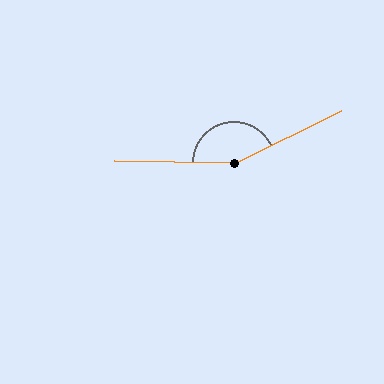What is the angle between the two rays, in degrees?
Approximately 153 degrees.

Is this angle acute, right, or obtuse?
It is obtuse.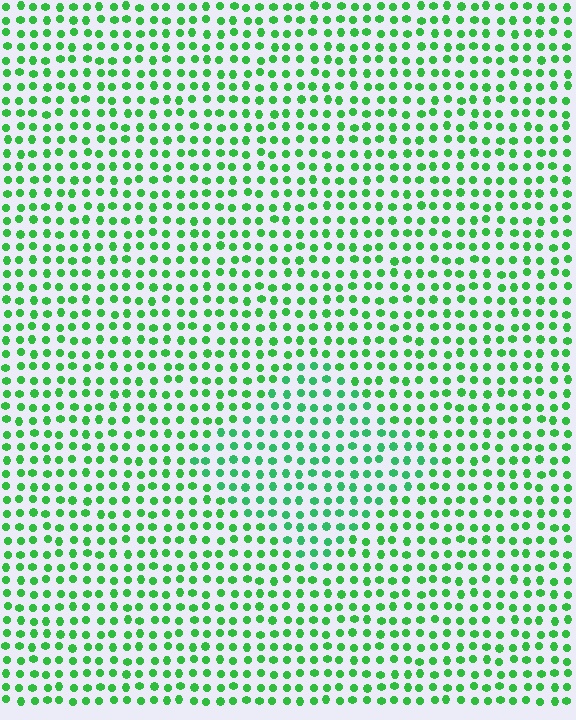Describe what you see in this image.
The image is filled with small green elements in a uniform arrangement. A diamond-shaped region is visible where the elements are tinted to a slightly different hue, forming a subtle color boundary.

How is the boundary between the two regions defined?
The boundary is defined purely by a slight shift in hue (about 18 degrees). Spacing, size, and orientation are identical on both sides.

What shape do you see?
I see a diamond.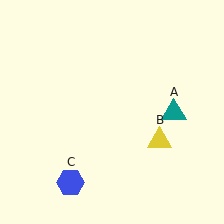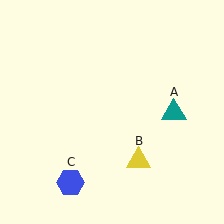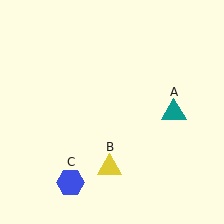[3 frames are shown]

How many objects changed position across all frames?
1 object changed position: yellow triangle (object B).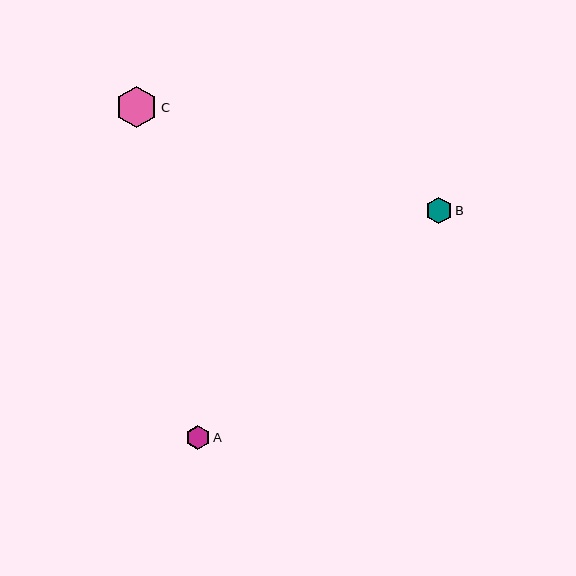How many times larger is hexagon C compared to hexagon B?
Hexagon C is approximately 1.6 times the size of hexagon B.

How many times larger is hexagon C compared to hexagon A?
Hexagon C is approximately 1.7 times the size of hexagon A.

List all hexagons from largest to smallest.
From largest to smallest: C, B, A.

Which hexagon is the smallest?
Hexagon A is the smallest with a size of approximately 24 pixels.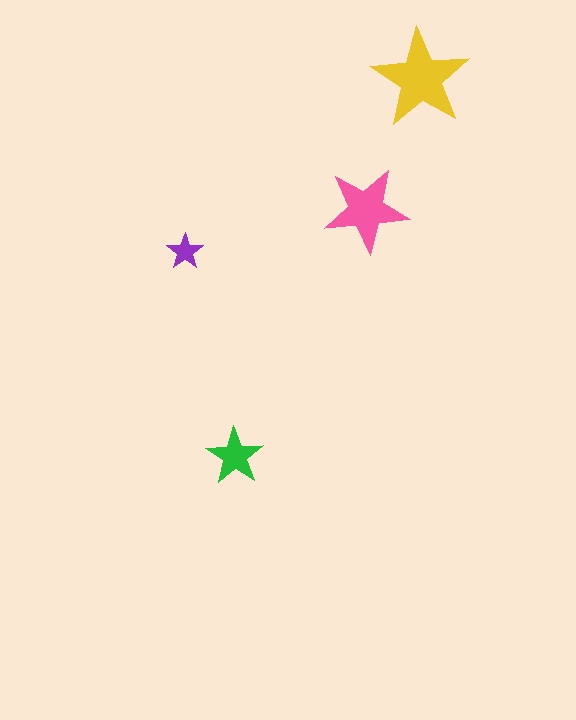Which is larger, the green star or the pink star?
The pink one.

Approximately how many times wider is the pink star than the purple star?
About 2.5 times wider.